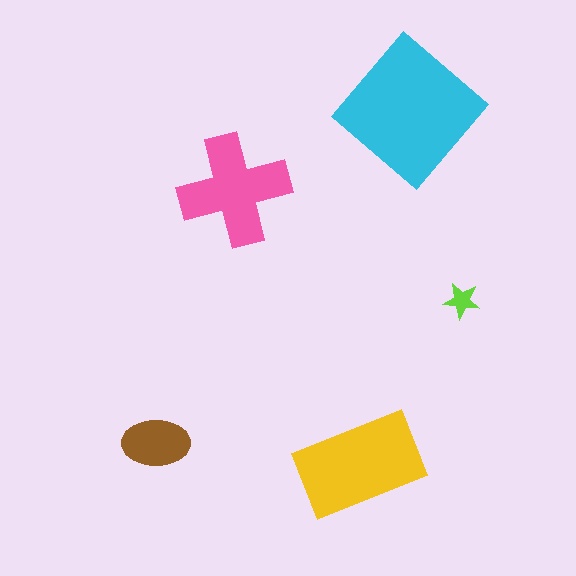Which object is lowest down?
The yellow rectangle is bottommost.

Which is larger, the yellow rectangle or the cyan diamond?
The cyan diamond.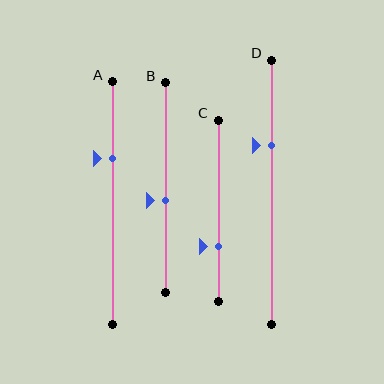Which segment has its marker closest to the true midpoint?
Segment B has its marker closest to the true midpoint.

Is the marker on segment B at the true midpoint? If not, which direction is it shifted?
No, the marker on segment B is shifted downward by about 6% of the segment length.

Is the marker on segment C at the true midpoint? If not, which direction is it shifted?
No, the marker on segment C is shifted downward by about 19% of the segment length.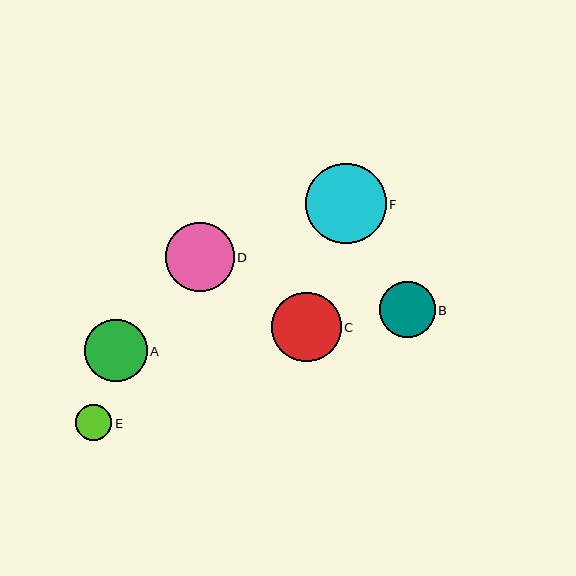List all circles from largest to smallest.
From largest to smallest: F, C, D, A, B, E.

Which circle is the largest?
Circle F is the largest with a size of approximately 81 pixels.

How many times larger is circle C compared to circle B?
Circle C is approximately 1.3 times the size of circle B.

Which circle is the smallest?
Circle E is the smallest with a size of approximately 36 pixels.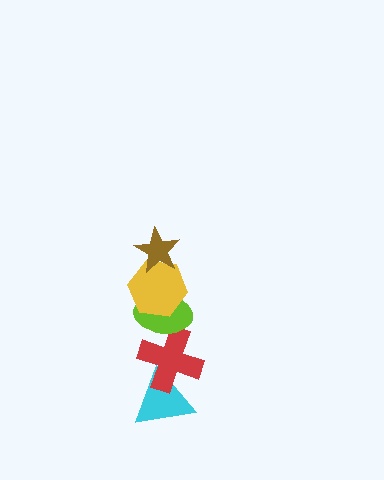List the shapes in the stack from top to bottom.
From top to bottom: the brown star, the yellow hexagon, the lime ellipse, the red cross, the cyan triangle.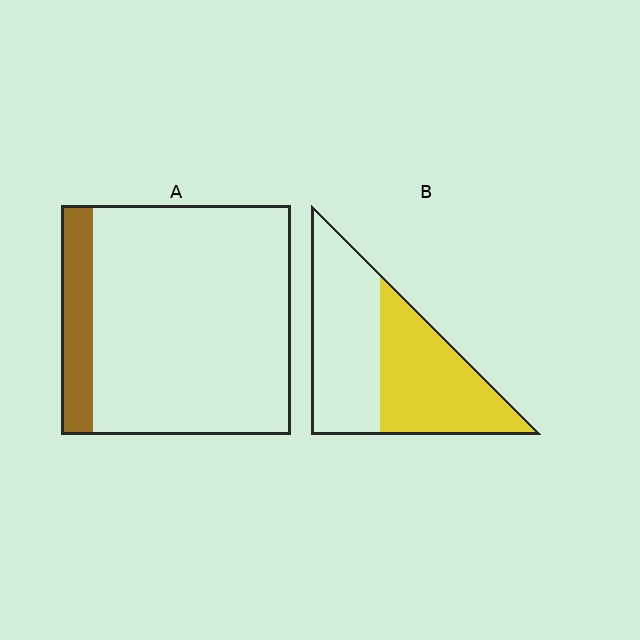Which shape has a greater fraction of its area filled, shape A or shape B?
Shape B.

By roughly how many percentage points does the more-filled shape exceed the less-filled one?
By roughly 35 percentage points (B over A).